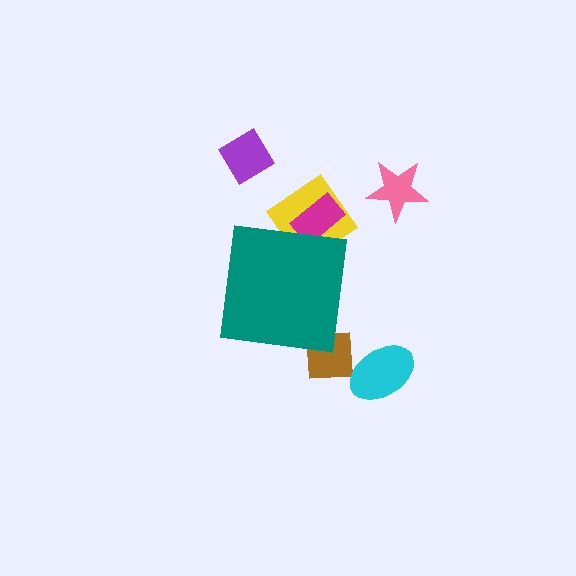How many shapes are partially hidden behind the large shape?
3 shapes are partially hidden.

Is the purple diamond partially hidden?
No, the purple diamond is fully visible.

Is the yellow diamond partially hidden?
Yes, the yellow diamond is partially hidden behind the teal square.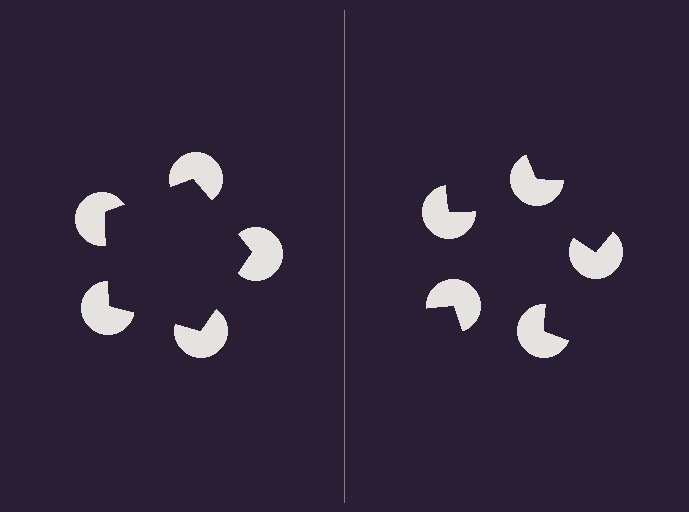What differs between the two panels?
The pac-man discs are positioned identically on both sides; only the wedge orientations differ. On the left they align to a pentagon; on the right they are misaligned.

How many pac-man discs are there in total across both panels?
10 — 5 on each side.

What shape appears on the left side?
An illusory pentagon.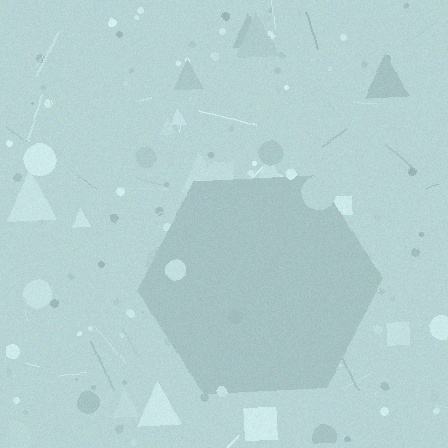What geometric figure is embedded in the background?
A hexagon is embedded in the background.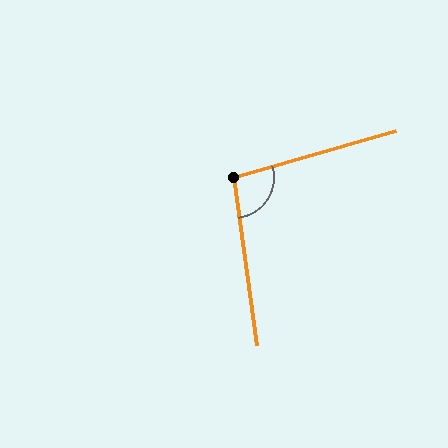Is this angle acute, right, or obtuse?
It is obtuse.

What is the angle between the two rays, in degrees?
Approximately 98 degrees.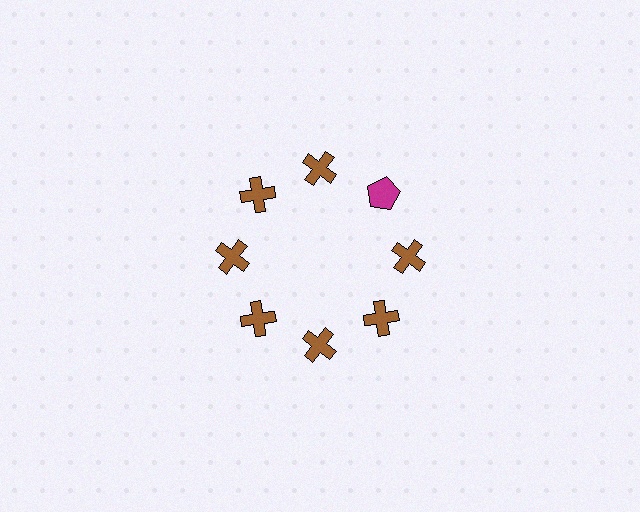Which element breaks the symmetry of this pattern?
The magenta pentagon at roughly the 2 o'clock position breaks the symmetry. All other shapes are brown crosses.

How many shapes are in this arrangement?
There are 8 shapes arranged in a ring pattern.